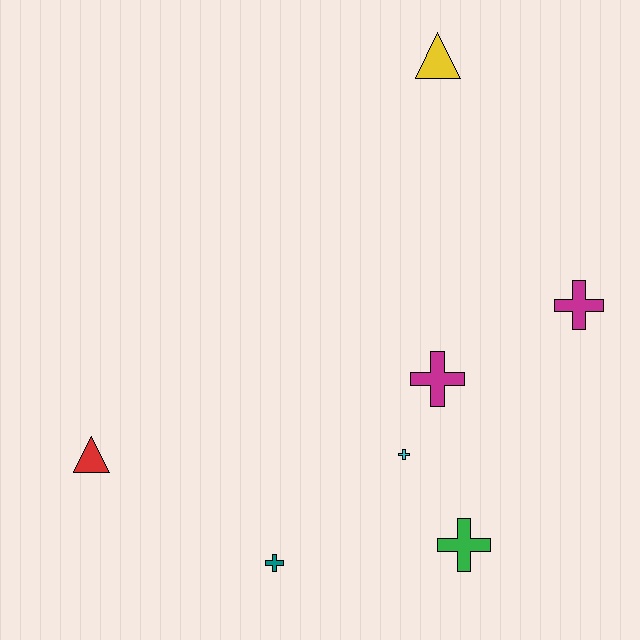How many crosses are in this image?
There are 5 crosses.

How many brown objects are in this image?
There are no brown objects.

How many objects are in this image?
There are 7 objects.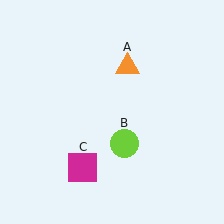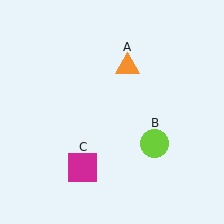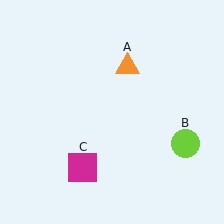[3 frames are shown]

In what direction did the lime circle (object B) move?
The lime circle (object B) moved right.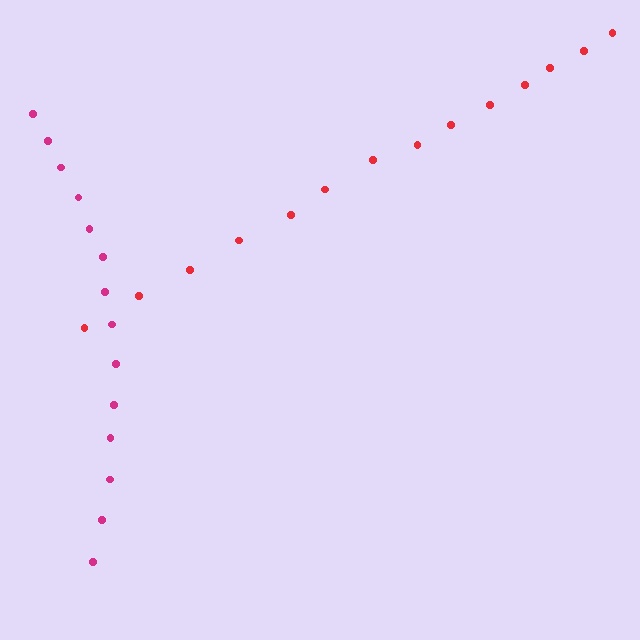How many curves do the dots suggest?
There are 2 distinct paths.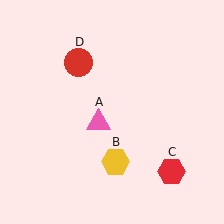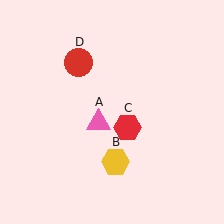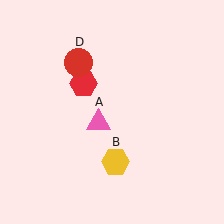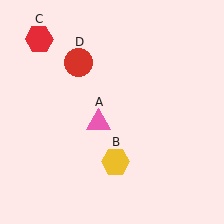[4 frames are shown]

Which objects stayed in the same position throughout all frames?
Pink triangle (object A) and yellow hexagon (object B) and red circle (object D) remained stationary.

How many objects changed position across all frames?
1 object changed position: red hexagon (object C).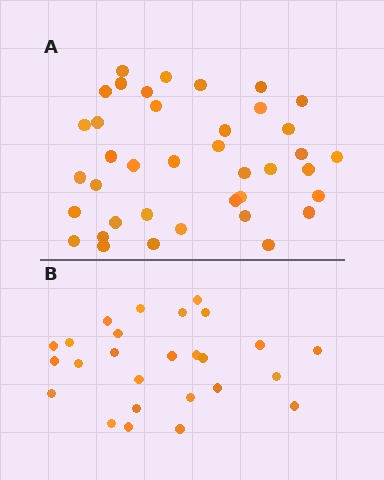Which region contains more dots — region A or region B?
Region A (the top region) has more dots.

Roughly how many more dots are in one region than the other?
Region A has approximately 15 more dots than region B.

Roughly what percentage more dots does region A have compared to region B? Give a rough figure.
About 50% more.